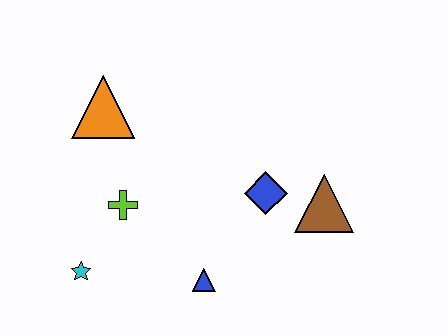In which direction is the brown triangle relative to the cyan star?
The brown triangle is to the right of the cyan star.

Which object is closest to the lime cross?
The cyan star is closest to the lime cross.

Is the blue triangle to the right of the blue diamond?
No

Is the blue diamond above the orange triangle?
No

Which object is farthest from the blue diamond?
The cyan star is farthest from the blue diamond.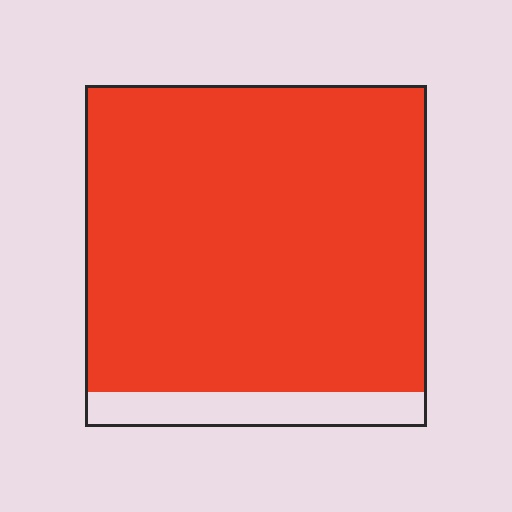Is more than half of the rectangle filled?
Yes.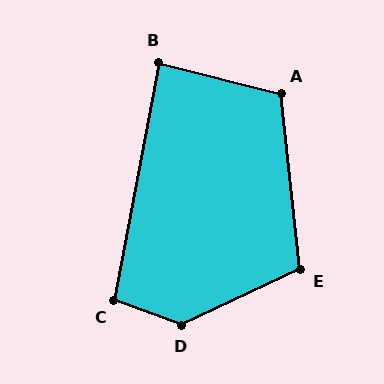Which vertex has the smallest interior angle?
B, at approximately 87 degrees.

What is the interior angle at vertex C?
Approximately 99 degrees (obtuse).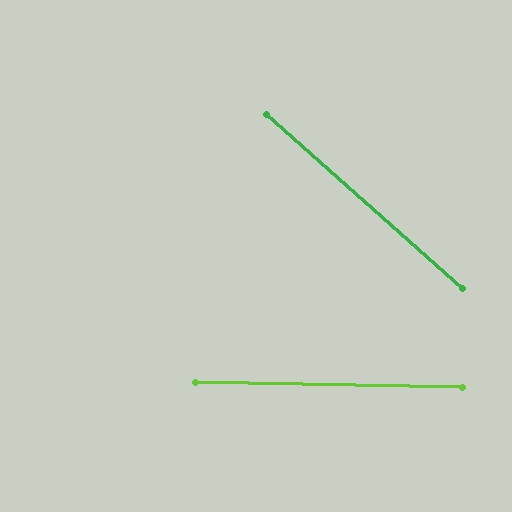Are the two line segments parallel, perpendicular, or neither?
Neither parallel nor perpendicular — they differ by about 40°.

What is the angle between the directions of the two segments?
Approximately 40 degrees.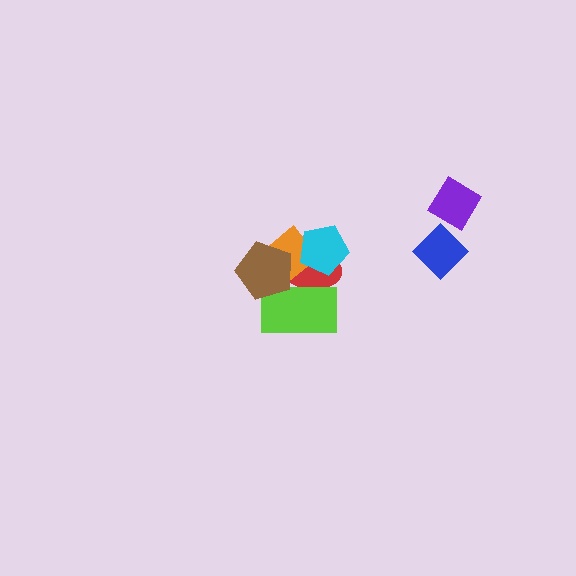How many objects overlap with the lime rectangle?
3 objects overlap with the lime rectangle.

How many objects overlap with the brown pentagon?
3 objects overlap with the brown pentagon.